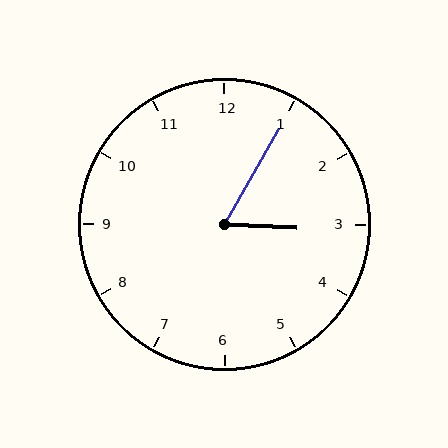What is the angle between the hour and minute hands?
Approximately 62 degrees.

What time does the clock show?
3:05.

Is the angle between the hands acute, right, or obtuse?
It is acute.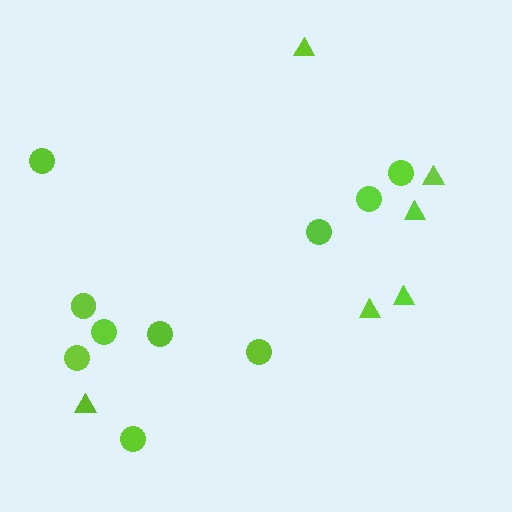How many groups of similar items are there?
There are 2 groups: one group of circles (10) and one group of triangles (6).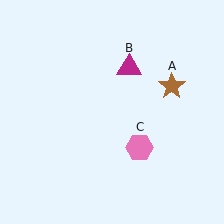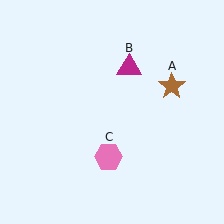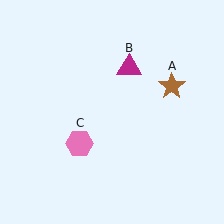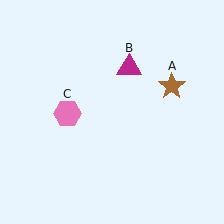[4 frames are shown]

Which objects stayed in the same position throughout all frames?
Brown star (object A) and magenta triangle (object B) remained stationary.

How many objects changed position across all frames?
1 object changed position: pink hexagon (object C).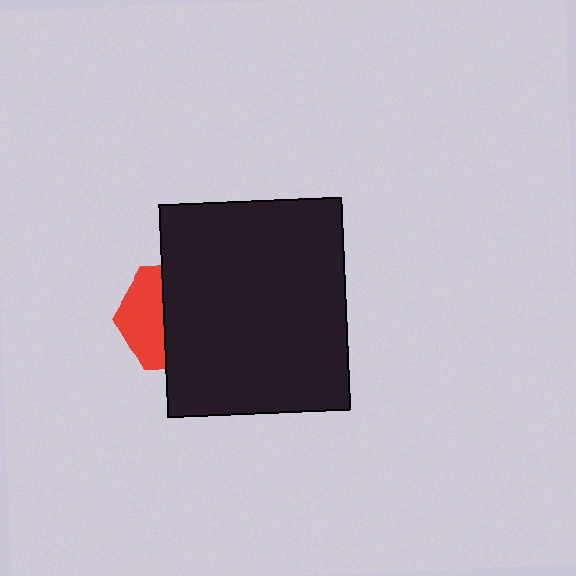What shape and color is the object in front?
The object in front is a black rectangle.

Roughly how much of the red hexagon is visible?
A small part of it is visible (roughly 39%).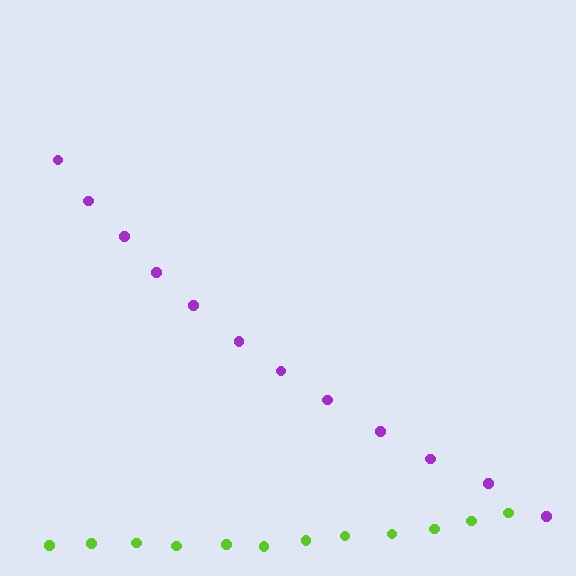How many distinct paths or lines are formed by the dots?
There are 2 distinct paths.